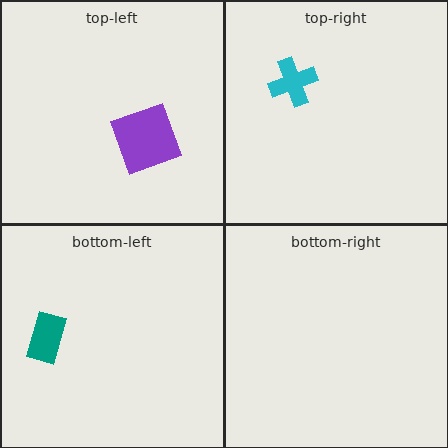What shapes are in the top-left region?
The purple square.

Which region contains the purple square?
The top-left region.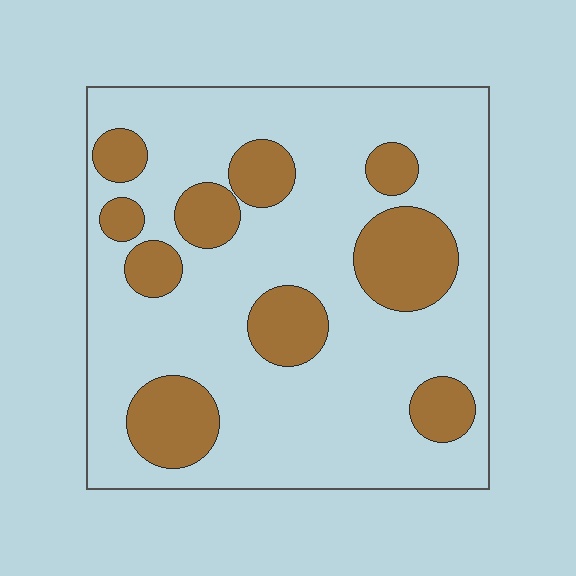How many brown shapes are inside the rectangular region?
10.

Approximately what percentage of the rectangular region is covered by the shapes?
Approximately 25%.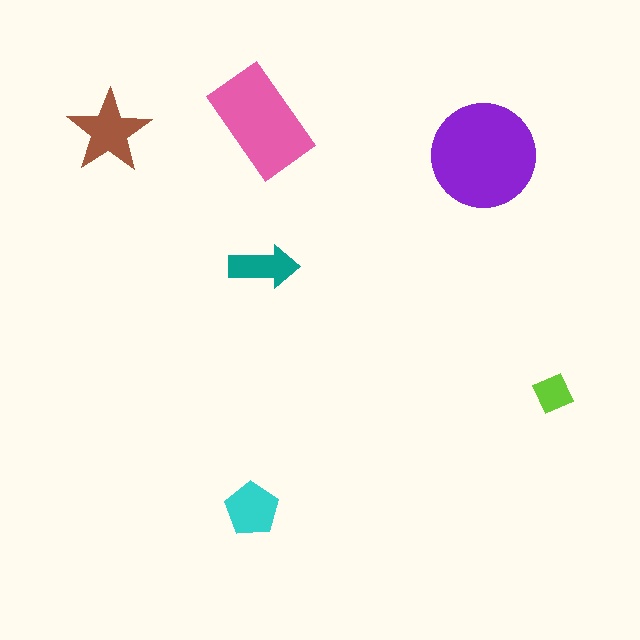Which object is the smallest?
The lime square.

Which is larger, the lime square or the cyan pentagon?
The cyan pentagon.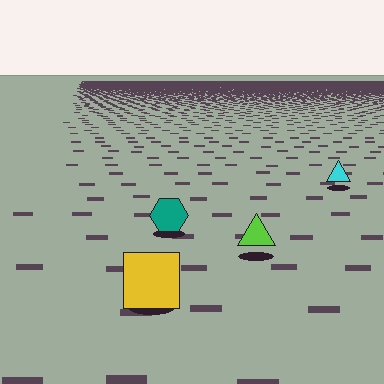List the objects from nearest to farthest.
From nearest to farthest: the yellow square, the lime triangle, the teal hexagon, the cyan triangle.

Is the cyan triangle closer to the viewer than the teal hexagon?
No. The teal hexagon is closer — you can tell from the texture gradient: the ground texture is coarser near it.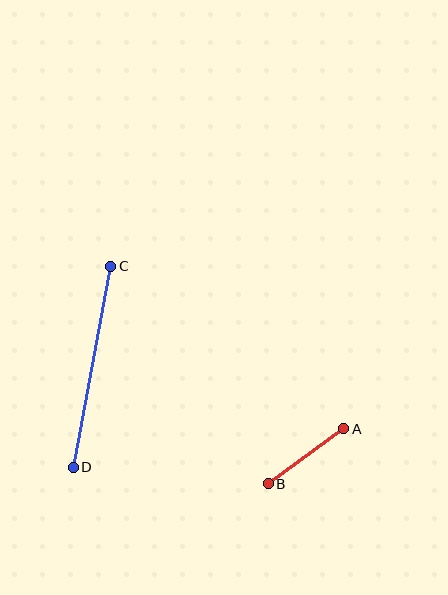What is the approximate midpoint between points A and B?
The midpoint is at approximately (306, 456) pixels.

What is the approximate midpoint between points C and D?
The midpoint is at approximately (92, 367) pixels.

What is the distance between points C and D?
The distance is approximately 204 pixels.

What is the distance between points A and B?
The distance is approximately 93 pixels.